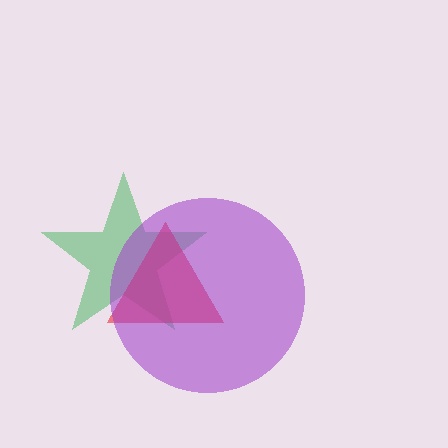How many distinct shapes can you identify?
There are 3 distinct shapes: a green star, a red triangle, a purple circle.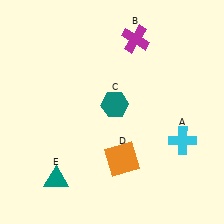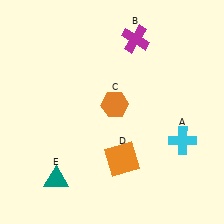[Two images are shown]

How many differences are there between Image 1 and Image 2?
There is 1 difference between the two images.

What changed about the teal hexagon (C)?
In Image 1, C is teal. In Image 2, it changed to orange.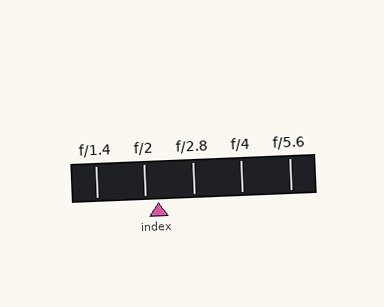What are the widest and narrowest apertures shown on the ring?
The widest aperture shown is f/1.4 and the narrowest is f/5.6.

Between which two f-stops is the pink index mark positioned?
The index mark is between f/2 and f/2.8.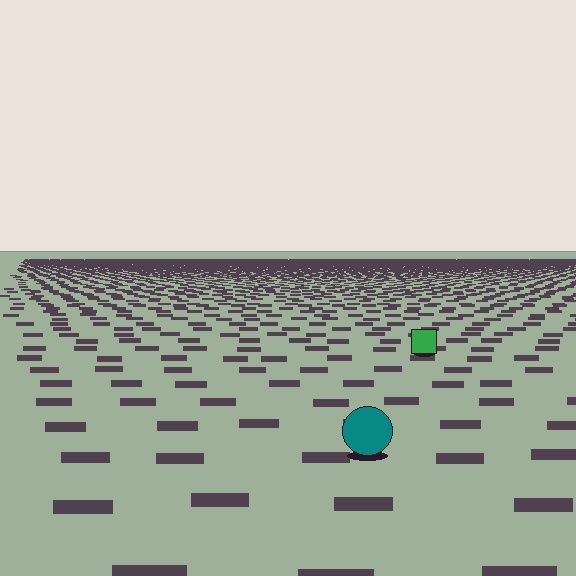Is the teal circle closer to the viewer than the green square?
Yes. The teal circle is closer — you can tell from the texture gradient: the ground texture is coarser near it.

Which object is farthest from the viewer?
The green square is farthest from the viewer. It appears smaller and the ground texture around it is denser.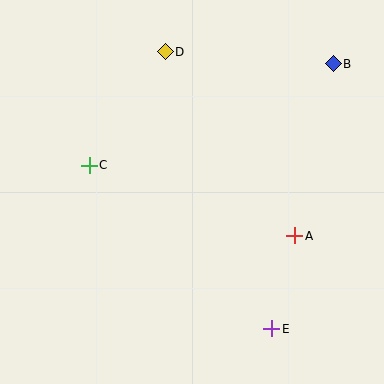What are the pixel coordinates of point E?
Point E is at (272, 329).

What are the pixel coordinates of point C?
Point C is at (89, 165).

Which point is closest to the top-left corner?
Point D is closest to the top-left corner.